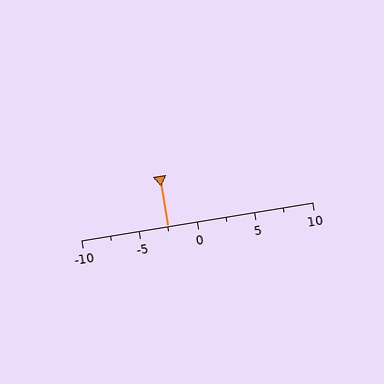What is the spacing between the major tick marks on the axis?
The major ticks are spaced 5 apart.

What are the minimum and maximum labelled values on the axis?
The axis runs from -10 to 10.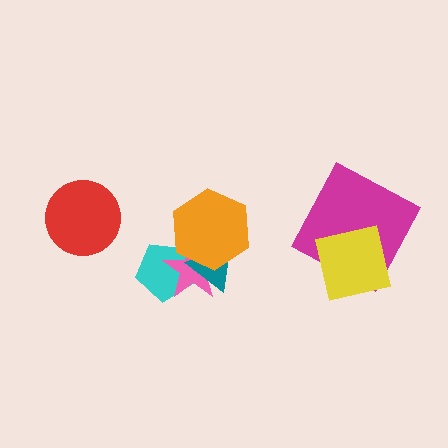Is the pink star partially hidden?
Yes, it is partially covered by another shape.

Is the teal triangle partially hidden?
Yes, it is partially covered by another shape.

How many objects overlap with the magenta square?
1 object overlaps with the magenta square.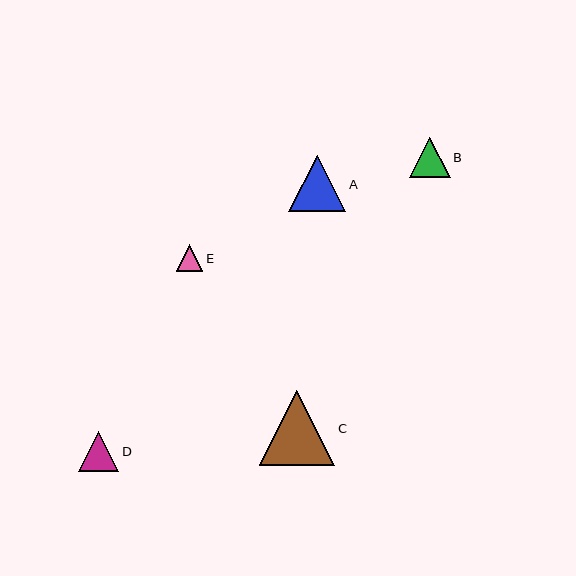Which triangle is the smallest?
Triangle E is the smallest with a size of approximately 26 pixels.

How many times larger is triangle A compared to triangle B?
Triangle A is approximately 1.4 times the size of triangle B.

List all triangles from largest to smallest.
From largest to smallest: C, A, B, D, E.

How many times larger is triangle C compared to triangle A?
Triangle C is approximately 1.3 times the size of triangle A.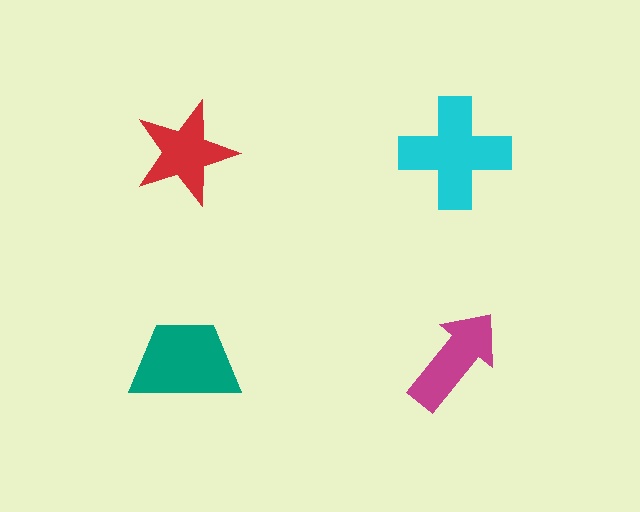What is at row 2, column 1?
A teal trapezoid.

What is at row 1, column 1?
A red star.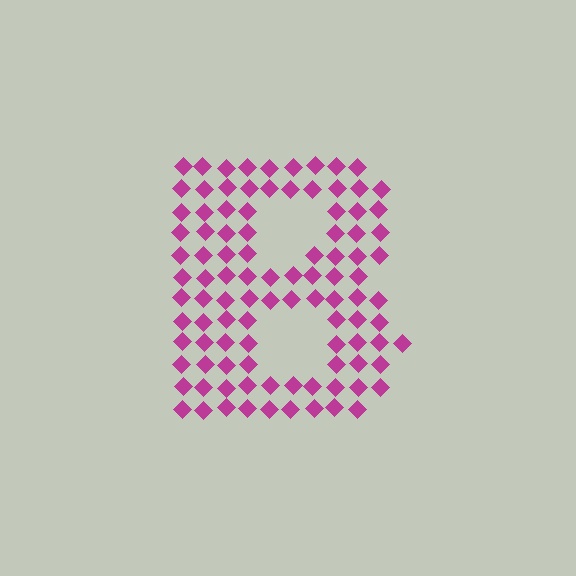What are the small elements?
The small elements are diamonds.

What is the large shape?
The large shape is the letter B.